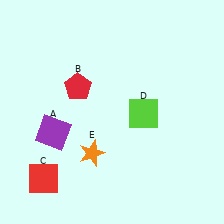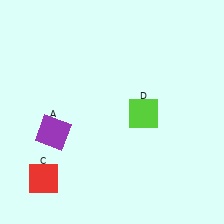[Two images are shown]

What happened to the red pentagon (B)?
The red pentagon (B) was removed in Image 2. It was in the top-left area of Image 1.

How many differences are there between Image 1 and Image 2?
There are 2 differences between the two images.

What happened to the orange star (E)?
The orange star (E) was removed in Image 2. It was in the bottom-left area of Image 1.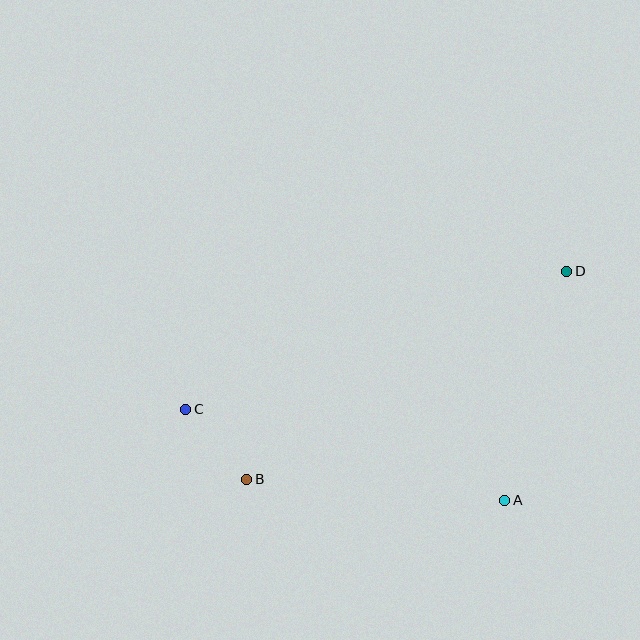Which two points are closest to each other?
Points B and C are closest to each other.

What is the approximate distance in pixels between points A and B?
The distance between A and B is approximately 259 pixels.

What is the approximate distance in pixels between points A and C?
The distance between A and C is approximately 332 pixels.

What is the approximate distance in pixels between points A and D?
The distance between A and D is approximately 237 pixels.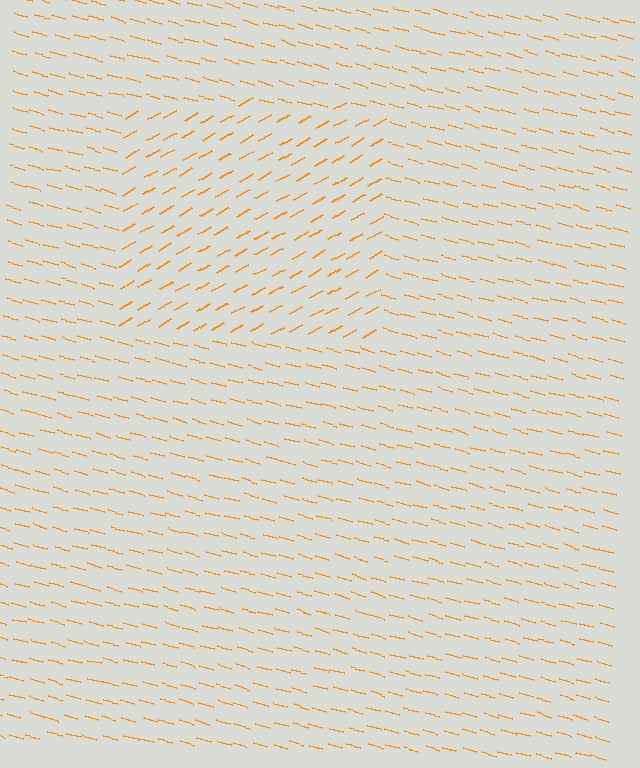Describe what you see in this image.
The image is filled with small orange line segments. A rectangle region in the image has lines oriented differently from the surrounding lines, creating a visible texture boundary.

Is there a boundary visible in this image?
Yes, there is a texture boundary formed by a change in line orientation.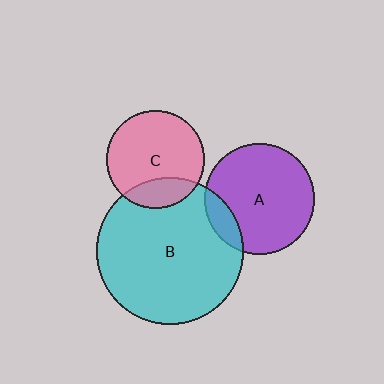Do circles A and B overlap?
Yes.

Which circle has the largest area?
Circle B (cyan).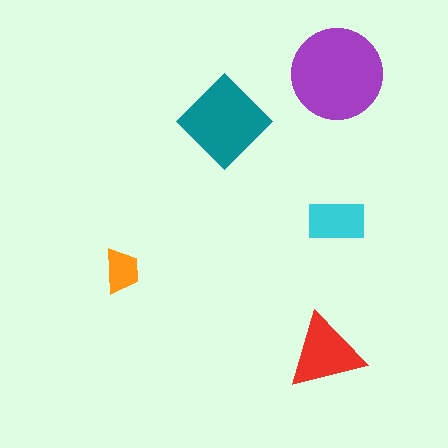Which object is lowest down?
The red triangle is bottommost.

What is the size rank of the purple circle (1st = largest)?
1st.